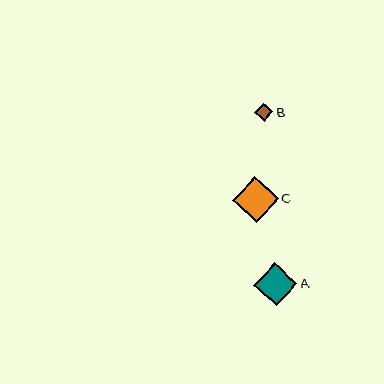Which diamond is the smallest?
Diamond B is the smallest with a size of approximately 18 pixels.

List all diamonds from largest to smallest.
From largest to smallest: C, A, B.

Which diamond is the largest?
Diamond C is the largest with a size of approximately 46 pixels.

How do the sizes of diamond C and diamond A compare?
Diamond C and diamond A are approximately the same size.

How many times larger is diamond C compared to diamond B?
Diamond C is approximately 2.5 times the size of diamond B.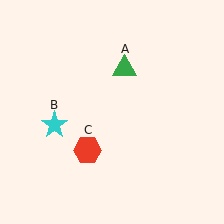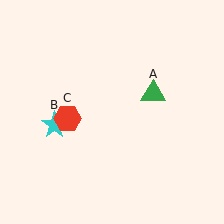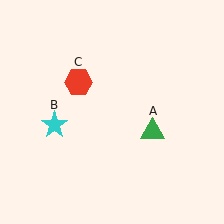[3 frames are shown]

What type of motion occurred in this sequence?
The green triangle (object A), red hexagon (object C) rotated clockwise around the center of the scene.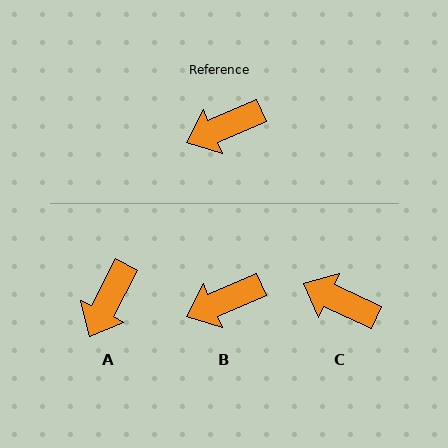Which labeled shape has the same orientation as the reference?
B.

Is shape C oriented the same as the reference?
No, it is off by about 48 degrees.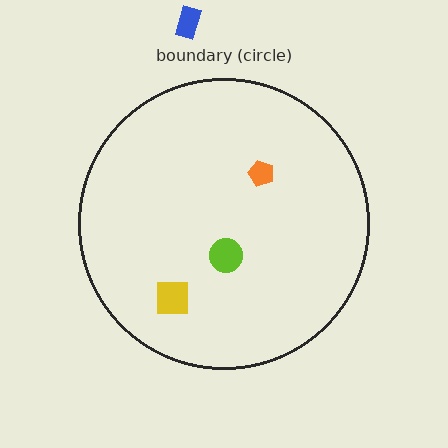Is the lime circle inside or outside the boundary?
Inside.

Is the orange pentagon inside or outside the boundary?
Inside.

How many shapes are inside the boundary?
3 inside, 1 outside.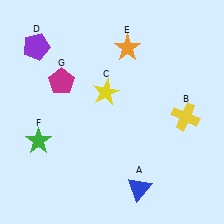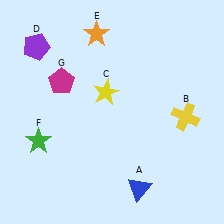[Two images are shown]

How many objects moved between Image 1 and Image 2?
1 object moved between the two images.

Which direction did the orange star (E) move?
The orange star (E) moved left.